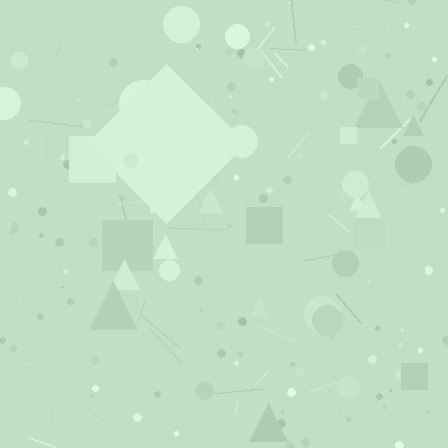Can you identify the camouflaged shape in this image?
The camouflaged shape is a diamond.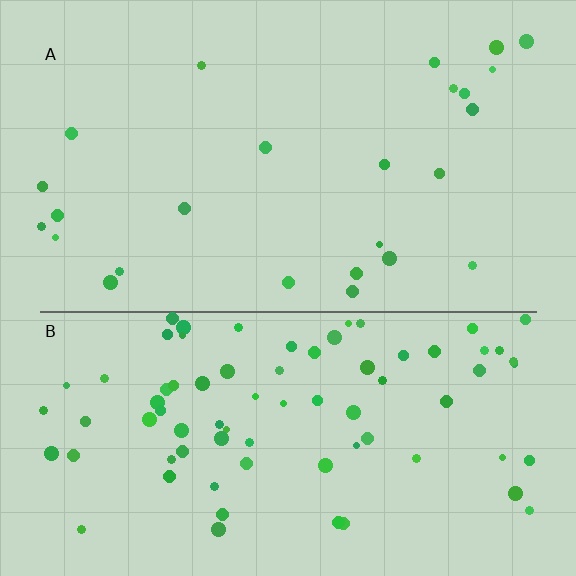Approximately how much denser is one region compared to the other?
Approximately 3.1× — region B over region A.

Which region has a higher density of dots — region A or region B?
B (the bottom).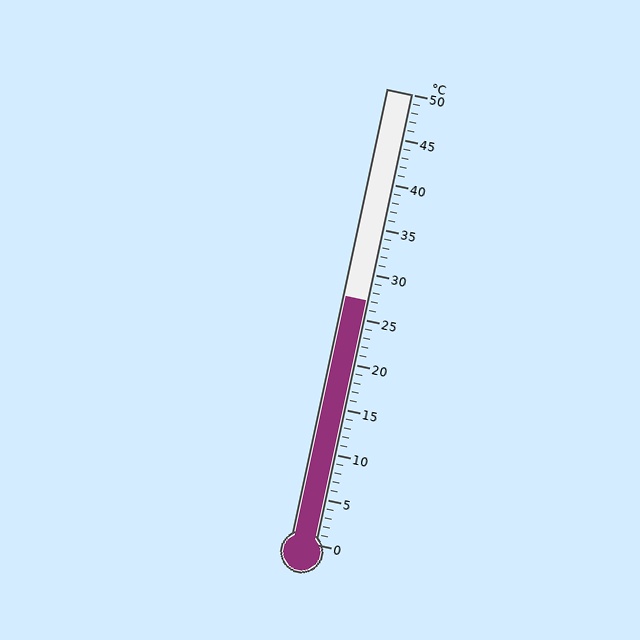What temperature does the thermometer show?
The thermometer shows approximately 27°C.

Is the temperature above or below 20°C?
The temperature is above 20°C.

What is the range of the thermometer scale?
The thermometer scale ranges from 0°C to 50°C.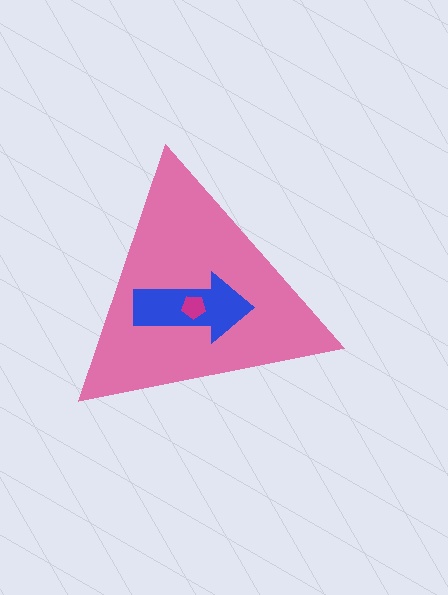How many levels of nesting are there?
3.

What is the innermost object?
The magenta pentagon.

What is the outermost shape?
The pink triangle.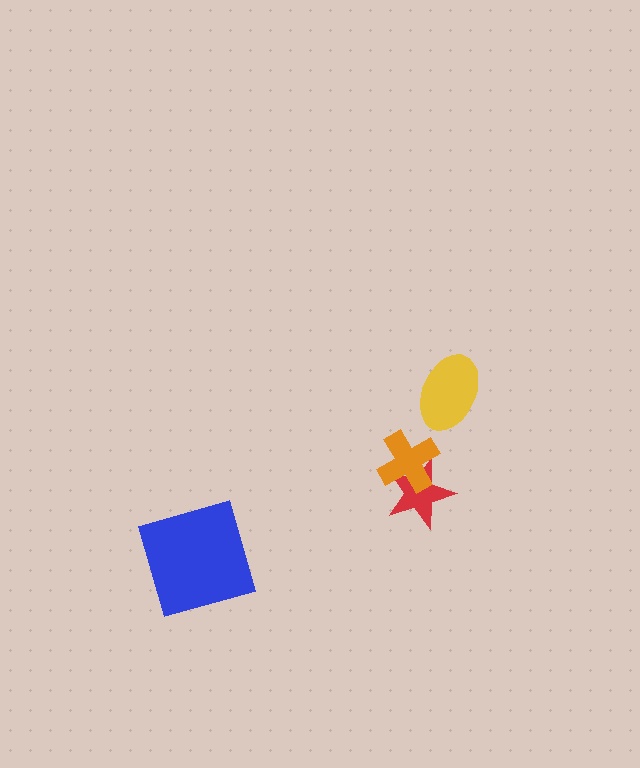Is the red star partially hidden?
Yes, it is partially covered by another shape.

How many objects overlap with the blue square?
0 objects overlap with the blue square.